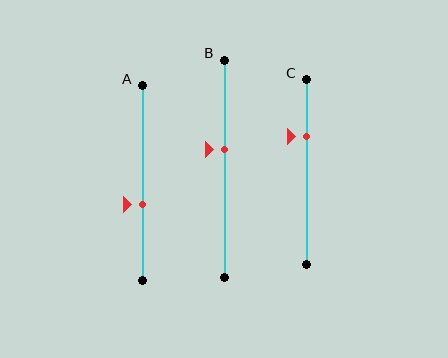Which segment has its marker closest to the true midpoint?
Segment B has its marker closest to the true midpoint.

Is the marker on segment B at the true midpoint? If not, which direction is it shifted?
No, the marker on segment B is shifted upward by about 9% of the segment length.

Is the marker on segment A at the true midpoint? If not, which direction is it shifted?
No, the marker on segment A is shifted downward by about 11% of the segment length.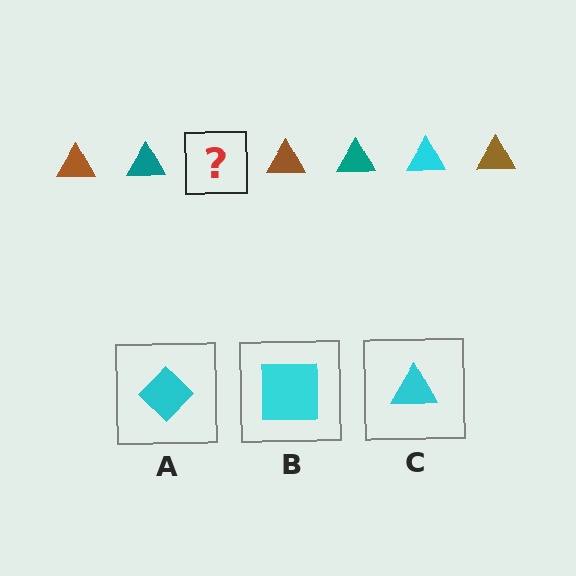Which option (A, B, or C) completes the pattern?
C.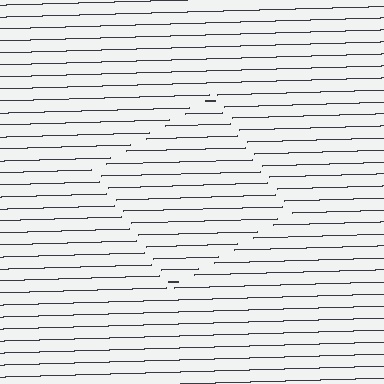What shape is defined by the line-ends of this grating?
An illusory square. The interior of the shape contains the same grating, shifted by half a period — the contour is defined by the phase discontinuity where line-ends from the inner and outer gratings abut.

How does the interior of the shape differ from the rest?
The interior of the shape contains the same grating, shifted by half a period — the contour is defined by the phase discontinuity where line-ends from the inner and outer gratings abut.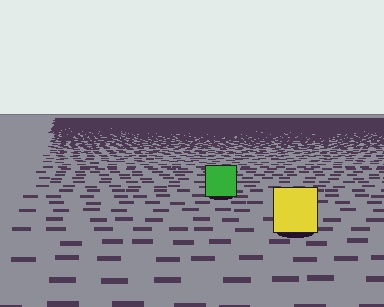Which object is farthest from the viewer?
The green square is farthest from the viewer. It appears smaller and the ground texture around it is denser.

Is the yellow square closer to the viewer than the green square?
Yes. The yellow square is closer — you can tell from the texture gradient: the ground texture is coarser near it.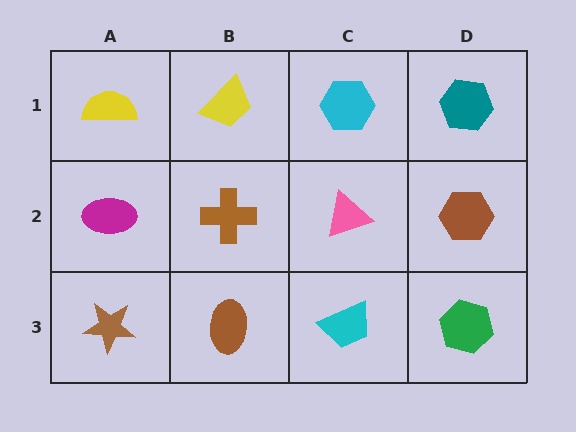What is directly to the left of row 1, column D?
A cyan hexagon.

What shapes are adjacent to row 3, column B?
A brown cross (row 2, column B), a brown star (row 3, column A), a cyan trapezoid (row 3, column C).